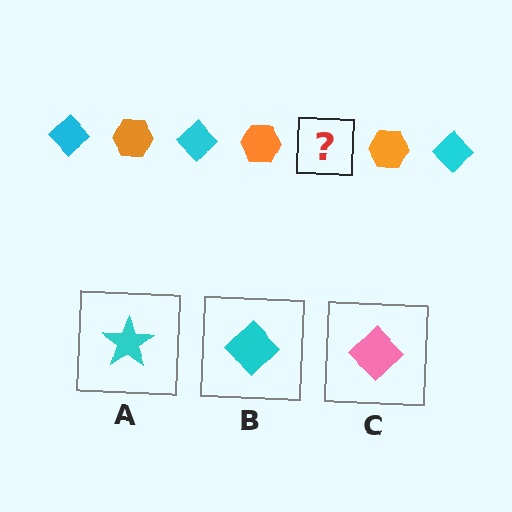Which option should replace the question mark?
Option B.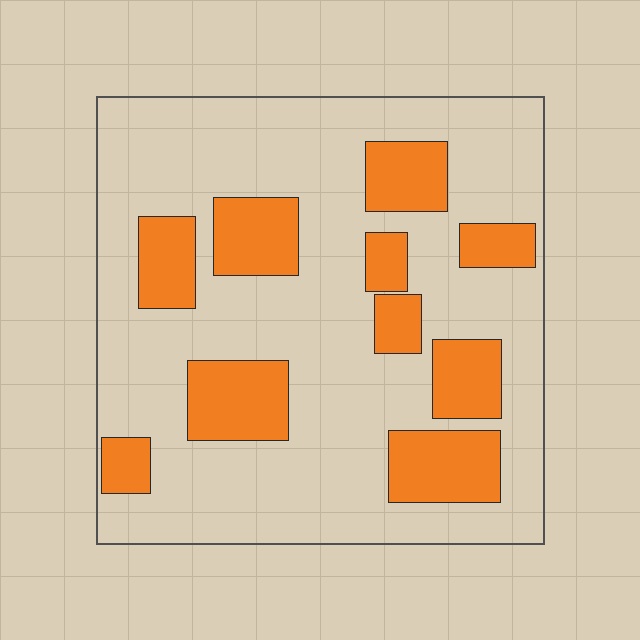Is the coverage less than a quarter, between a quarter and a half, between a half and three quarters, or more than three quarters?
Between a quarter and a half.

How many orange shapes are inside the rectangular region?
10.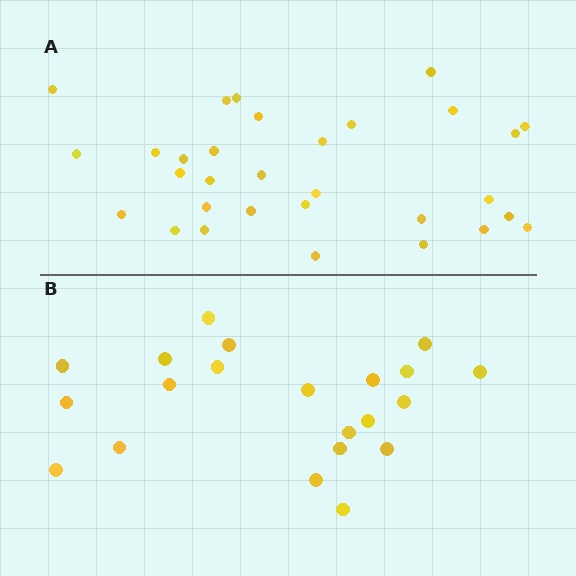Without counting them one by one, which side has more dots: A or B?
Region A (the top region) has more dots.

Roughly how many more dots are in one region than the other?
Region A has roughly 10 or so more dots than region B.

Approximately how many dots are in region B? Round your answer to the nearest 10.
About 20 dots. (The exact count is 21, which rounds to 20.)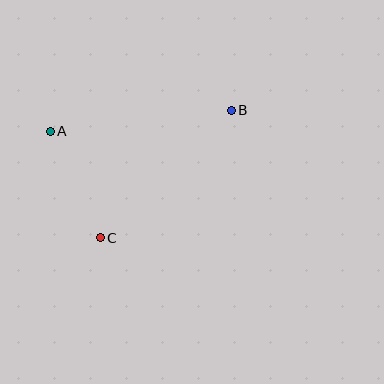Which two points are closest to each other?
Points A and C are closest to each other.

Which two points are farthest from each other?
Points B and C are farthest from each other.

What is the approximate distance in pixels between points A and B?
The distance between A and B is approximately 182 pixels.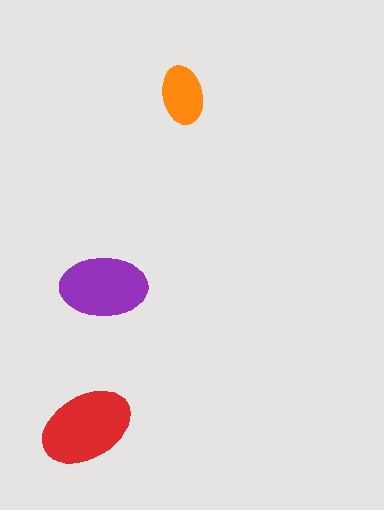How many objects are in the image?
There are 3 objects in the image.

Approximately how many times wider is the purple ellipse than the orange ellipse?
About 1.5 times wider.